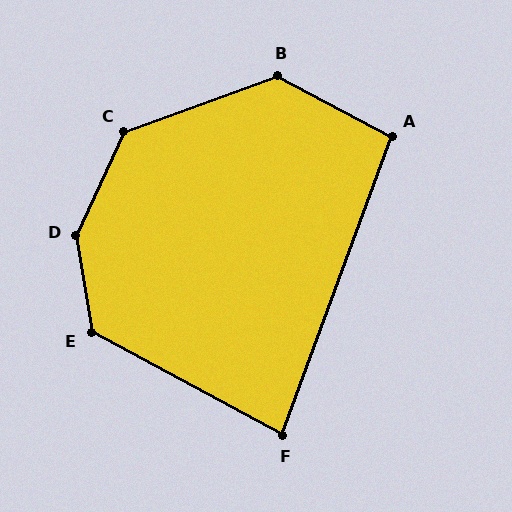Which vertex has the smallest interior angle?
F, at approximately 82 degrees.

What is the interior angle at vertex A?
Approximately 98 degrees (obtuse).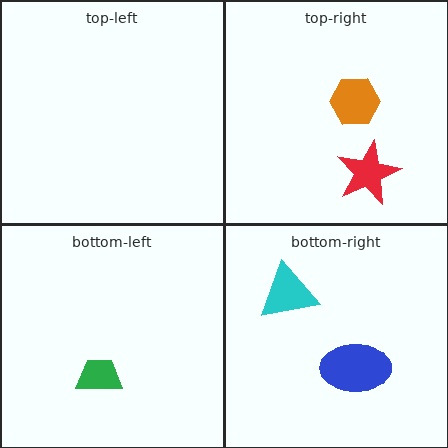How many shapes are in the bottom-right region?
2.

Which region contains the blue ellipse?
The bottom-right region.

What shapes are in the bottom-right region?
The blue ellipse, the cyan triangle.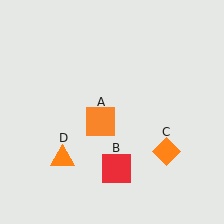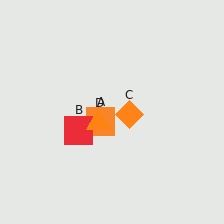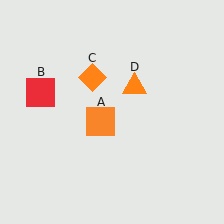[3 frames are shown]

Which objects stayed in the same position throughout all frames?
Orange square (object A) remained stationary.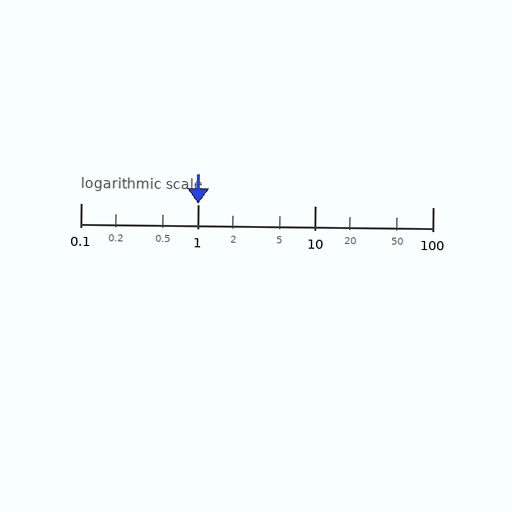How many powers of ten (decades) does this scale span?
The scale spans 3 decades, from 0.1 to 100.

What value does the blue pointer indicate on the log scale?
The pointer indicates approximately 1.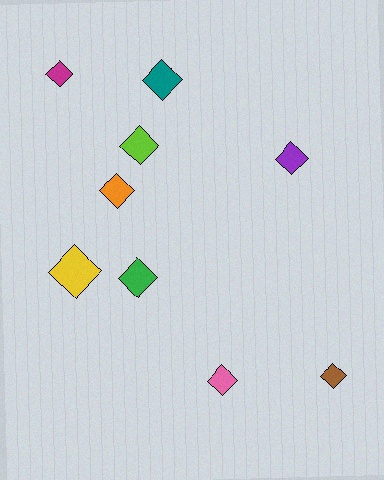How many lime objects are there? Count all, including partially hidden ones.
There is 1 lime object.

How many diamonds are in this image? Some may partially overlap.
There are 9 diamonds.